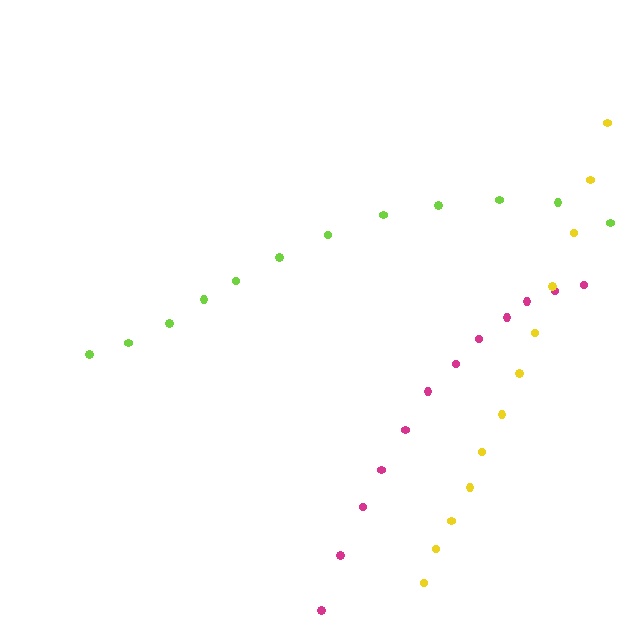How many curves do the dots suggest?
There are 3 distinct paths.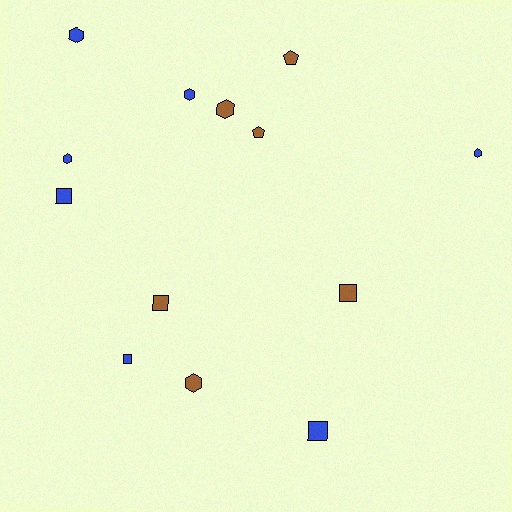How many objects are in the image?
There are 13 objects.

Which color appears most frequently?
Blue, with 7 objects.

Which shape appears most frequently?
Hexagon, with 6 objects.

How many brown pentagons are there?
There are 2 brown pentagons.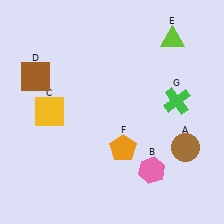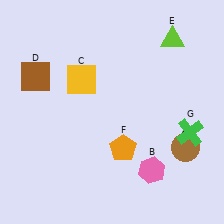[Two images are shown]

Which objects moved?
The objects that moved are: the yellow square (C), the green cross (G).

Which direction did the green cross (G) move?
The green cross (G) moved down.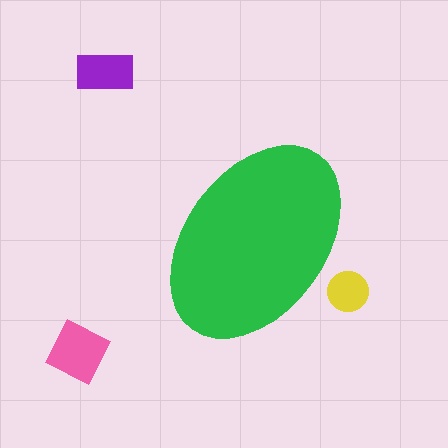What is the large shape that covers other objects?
A green ellipse.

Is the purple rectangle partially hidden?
No, the purple rectangle is fully visible.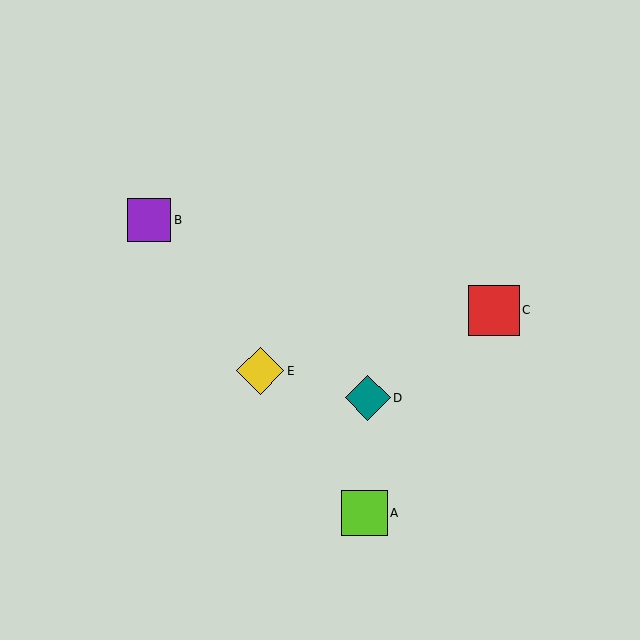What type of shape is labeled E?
Shape E is a yellow diamond.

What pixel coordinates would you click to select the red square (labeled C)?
Click at (494, 310) to select the red square C.